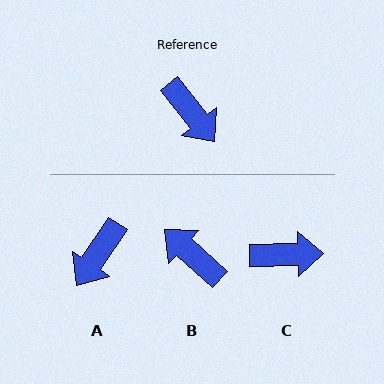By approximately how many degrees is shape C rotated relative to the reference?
Approximately 53 degrees counter-clockwise.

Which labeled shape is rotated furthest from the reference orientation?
B, about 170 degrees away.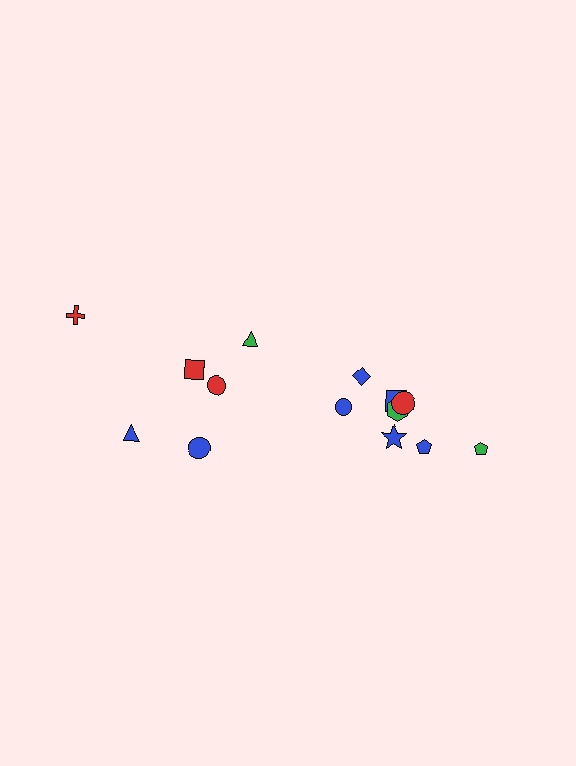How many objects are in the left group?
There are 6 objects.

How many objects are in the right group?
There are 8 objects.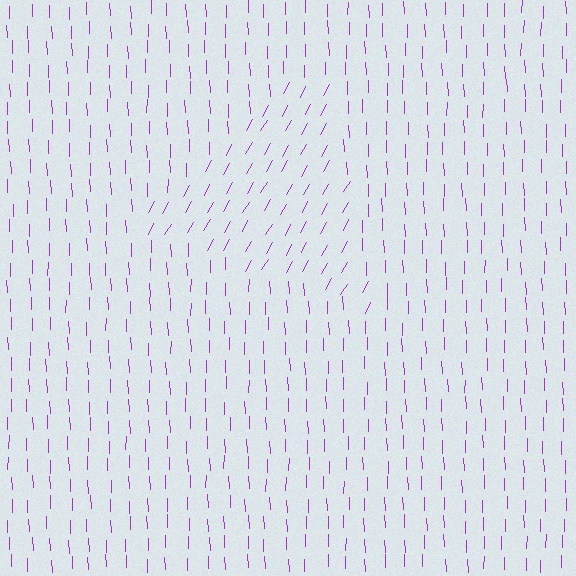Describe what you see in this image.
The image is filled with small purple line segments. A triangle region in the image has lines oriented differently from the surrounding lines, creating a visible texture boundary.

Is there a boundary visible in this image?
Yes, there is a texture boundary formed by a change in line orientation.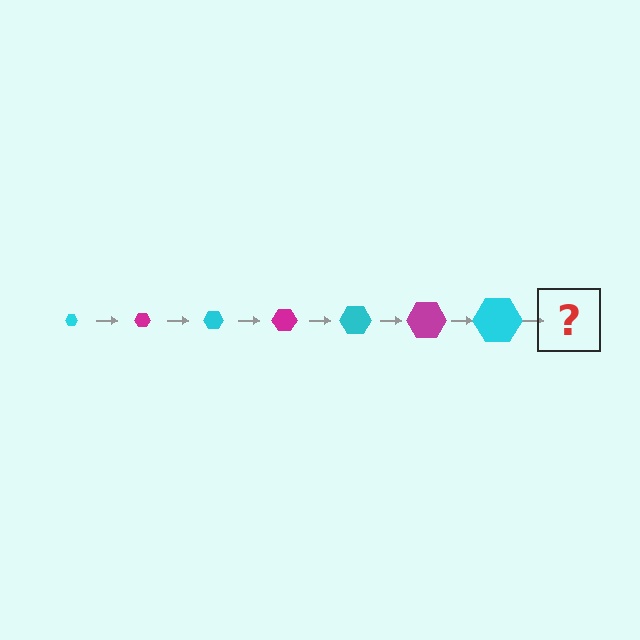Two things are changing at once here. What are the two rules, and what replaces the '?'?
The two rules are that the hexagon grows larger each step and the color cycles through cyan and magenta. The '?' should be a magenta hexagon, larger than the previous one.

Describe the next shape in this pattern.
It should be a magenta hexagon, larger than the previous one.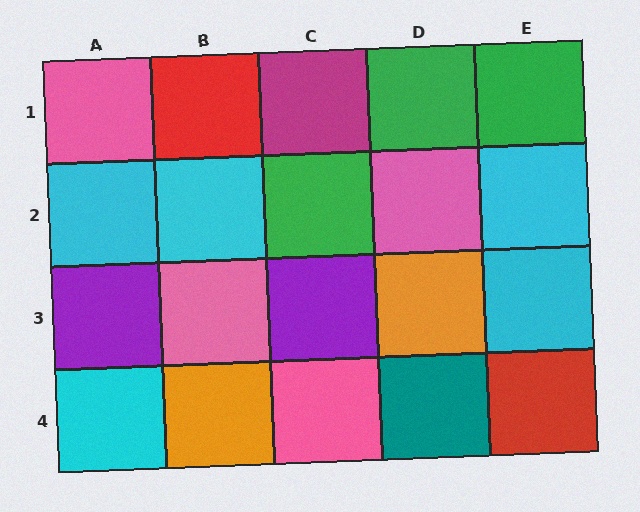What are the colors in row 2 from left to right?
Cyan, cyan, green, pink, cyan.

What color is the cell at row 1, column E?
Green.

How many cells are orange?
2 cells are orange.